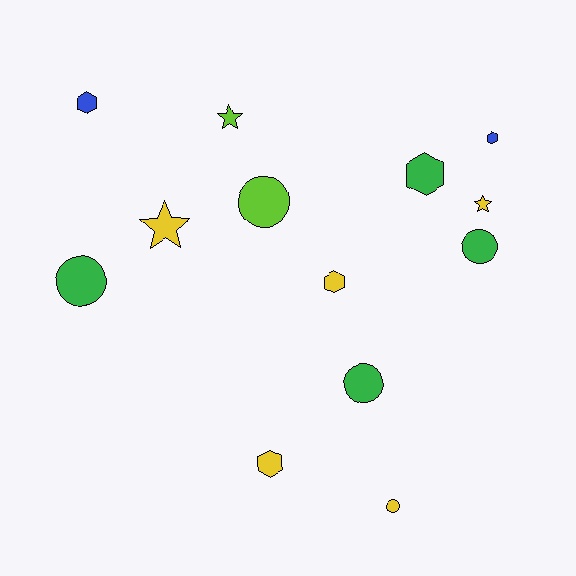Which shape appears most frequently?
Hexagon, with 5 objects.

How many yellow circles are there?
There is 1 yellow circle.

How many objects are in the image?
There are 13 objects.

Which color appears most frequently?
Yellow, with 5 objects.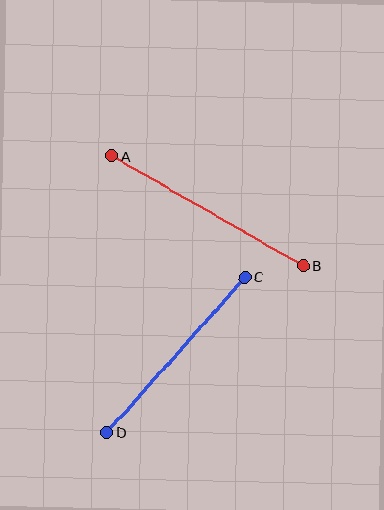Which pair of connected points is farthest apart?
Points A and B are farthest apart.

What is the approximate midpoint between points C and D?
The midpoint is at approximately (176, 355) pixels.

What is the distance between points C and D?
The distance is approximately 207 pixels.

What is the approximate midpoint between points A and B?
The midpoint is at approximately (208, 211) pixels.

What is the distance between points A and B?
The distance is approximately 220 pixels.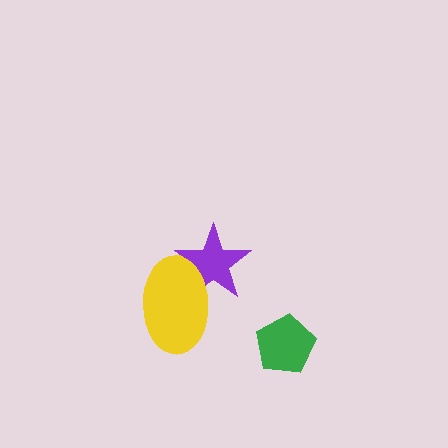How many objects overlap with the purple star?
1 object overlaps with the purple star.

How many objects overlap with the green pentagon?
0 objects overlap with the green pentagon.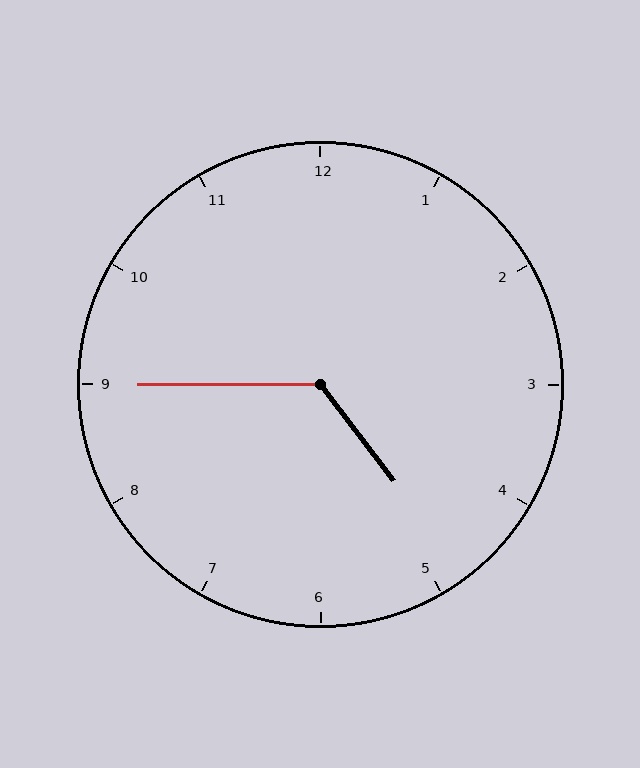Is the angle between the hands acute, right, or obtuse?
It is obtuse.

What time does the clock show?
4:45.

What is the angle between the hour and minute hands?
Approximately 128 degrees.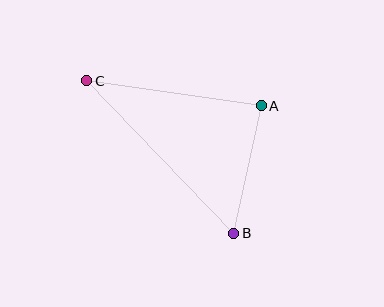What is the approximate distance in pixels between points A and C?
The distance between A and C is approximately 176 pixels.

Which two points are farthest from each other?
Points B and C are farthest from each other.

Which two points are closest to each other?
Points A and B are closest to each other.